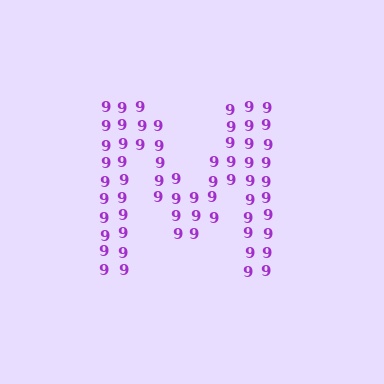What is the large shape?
The large shape is the letter M.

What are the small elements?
The small elements are digit 9's.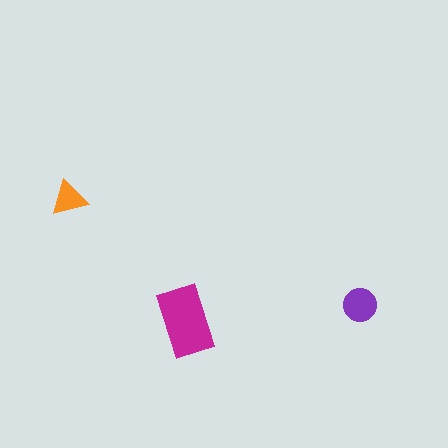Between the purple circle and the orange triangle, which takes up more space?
The purple circle.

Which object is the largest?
The magenta rectangle.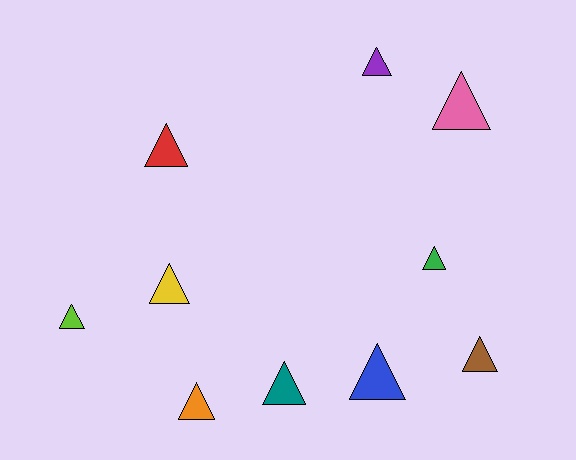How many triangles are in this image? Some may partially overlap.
There are 10 triangles.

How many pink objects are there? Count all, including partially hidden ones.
There is 1 pink object.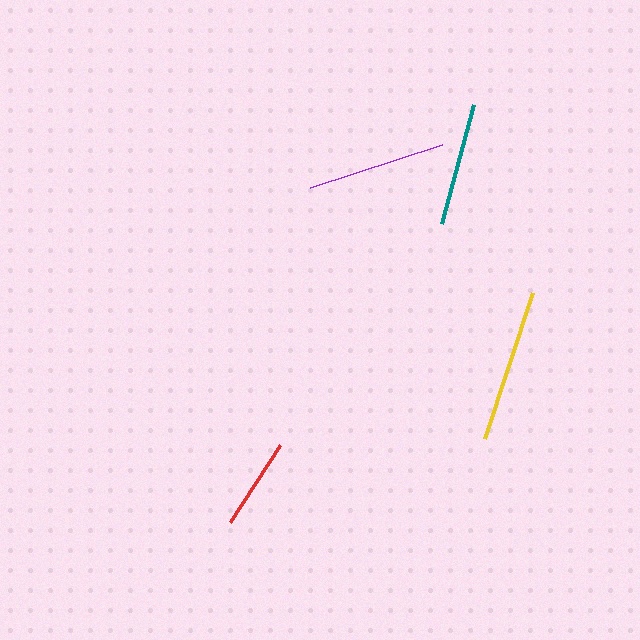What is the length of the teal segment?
The teal segment is approximately 123 pixels long.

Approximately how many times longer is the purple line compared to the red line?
The purple line is approximately 1.5 times the length of the red line.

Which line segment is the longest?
The yellow line is the longest at approximately 154 pixels.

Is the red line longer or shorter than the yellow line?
The yellow line is longer than the red line.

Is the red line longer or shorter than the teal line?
The teal line is longer than the red line.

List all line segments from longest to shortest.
From longest to shortest: yellow, purple, teal, red.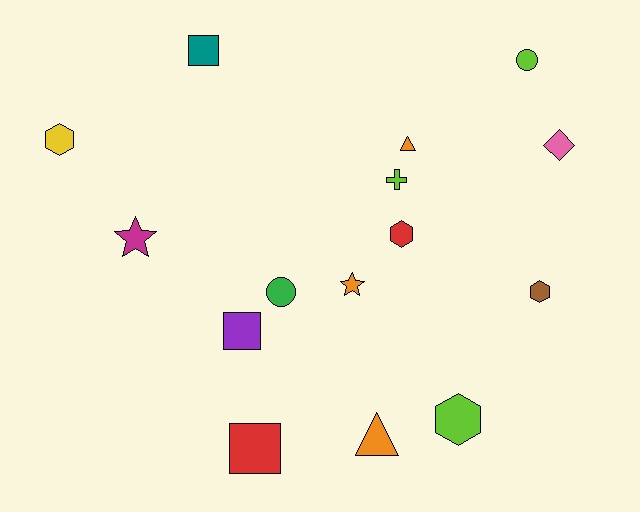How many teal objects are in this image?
There is 1 teal object.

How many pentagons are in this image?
There are no pentagons.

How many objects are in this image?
There are 15 objects.